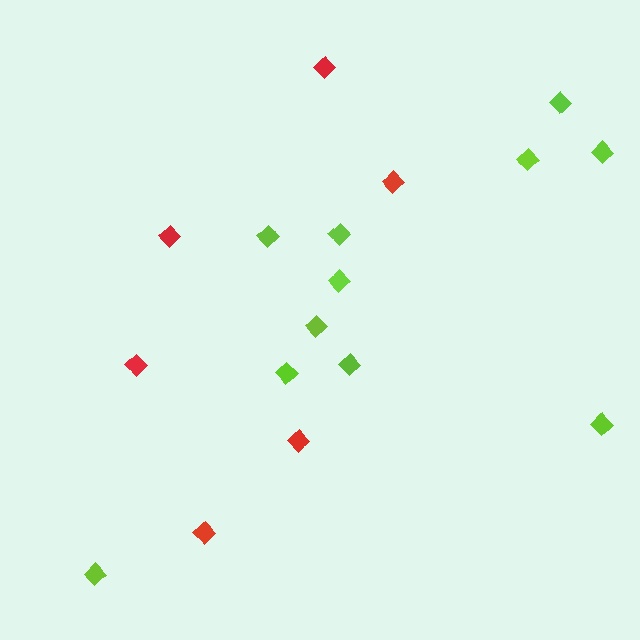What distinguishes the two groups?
There are 2 groups: one group of red diamonds (6) and one group of lime diamonds (11).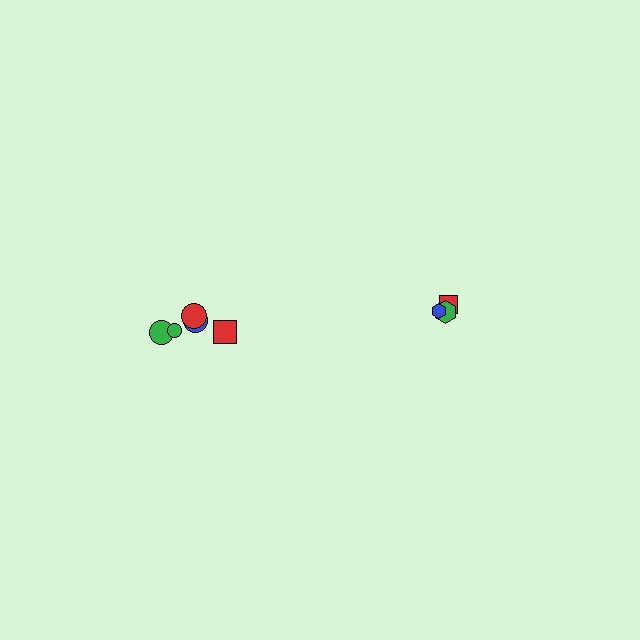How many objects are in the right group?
There are 3 objects.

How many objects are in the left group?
There are 5 objects.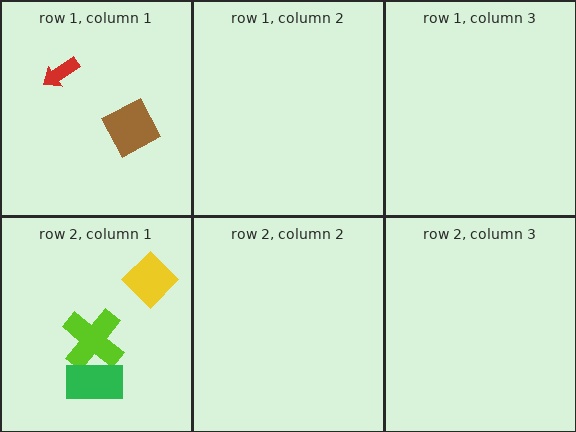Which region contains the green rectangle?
The row 2, column 1 region.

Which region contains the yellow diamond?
The row 2, column 1 region.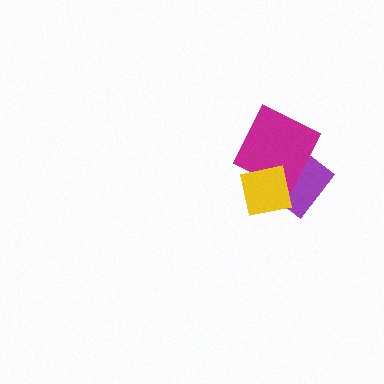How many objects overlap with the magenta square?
2 objects overlap with the magenta square.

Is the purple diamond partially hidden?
Yes, it is partially covered by another shape.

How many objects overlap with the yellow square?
2 objects overlap with the yellow square.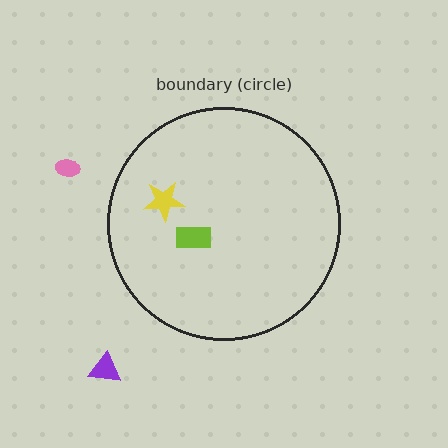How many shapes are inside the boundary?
2 inside, 2 outside.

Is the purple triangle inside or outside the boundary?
Outside.